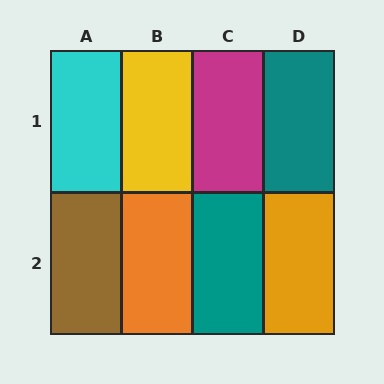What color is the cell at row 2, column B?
Orange.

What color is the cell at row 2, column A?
Brown.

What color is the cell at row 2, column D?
Orange.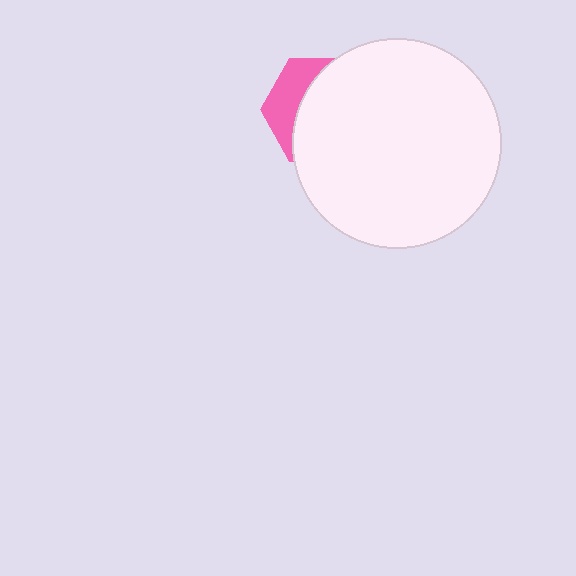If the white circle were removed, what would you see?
You would see the complete pink hexagon.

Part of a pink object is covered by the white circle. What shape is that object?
It is a hexagon.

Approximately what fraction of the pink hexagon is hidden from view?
Roughly 68% of the pink hexagon is hidden behind the white circle.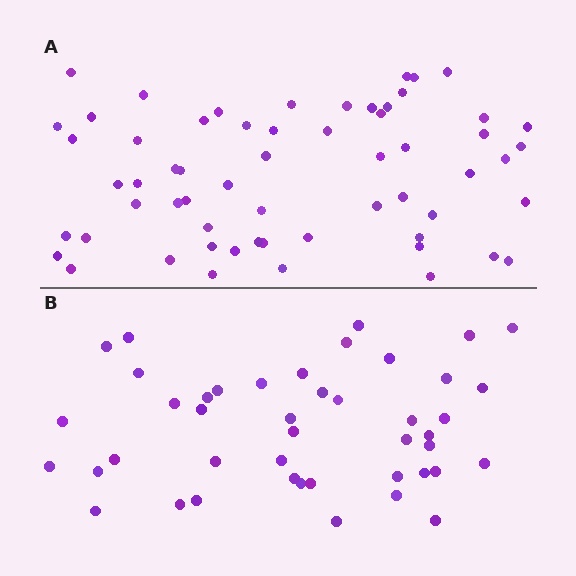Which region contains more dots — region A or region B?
Region A (the top region) has more dots.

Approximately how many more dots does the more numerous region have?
Region A has approximately 15 more dots than region B.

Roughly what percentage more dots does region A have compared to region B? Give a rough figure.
About 35% more.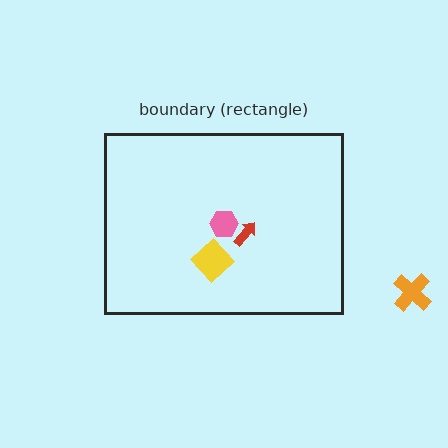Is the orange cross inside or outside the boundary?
Outside.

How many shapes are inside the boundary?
3 inside, 1 outside.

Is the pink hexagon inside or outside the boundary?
Inside.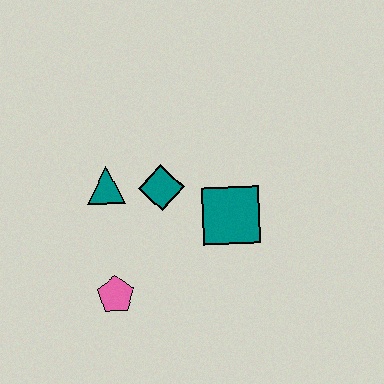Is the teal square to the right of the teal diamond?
Yes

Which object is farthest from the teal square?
The pink pentagon is farthest from the teal square.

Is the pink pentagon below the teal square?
Yes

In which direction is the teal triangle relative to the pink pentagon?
The teal triangle is above the pink pentagon.